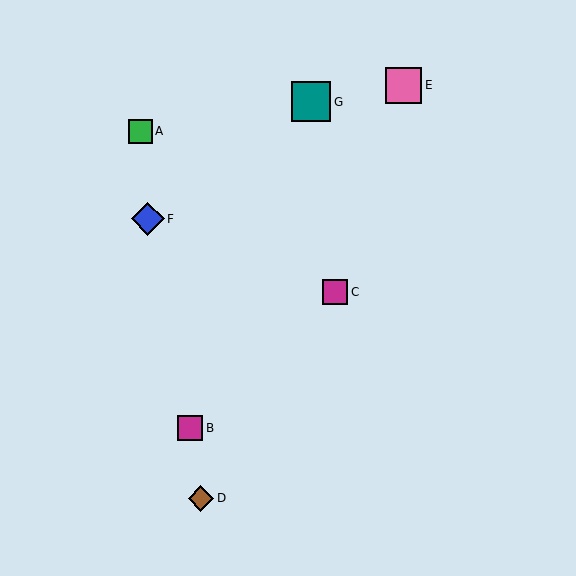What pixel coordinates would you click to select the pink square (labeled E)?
Click at (404, 85) to select the pink square E.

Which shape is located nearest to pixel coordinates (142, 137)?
The green square (labeled A) at (140, 131) is nearest to that location.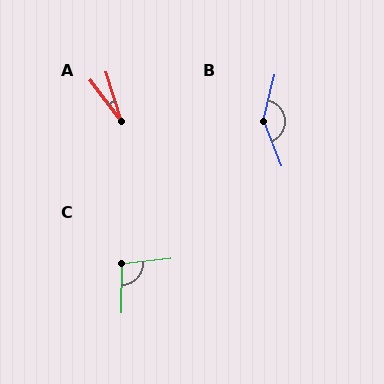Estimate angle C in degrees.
Approximately 97 degrees.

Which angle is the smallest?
A, at approximately 21 degrees.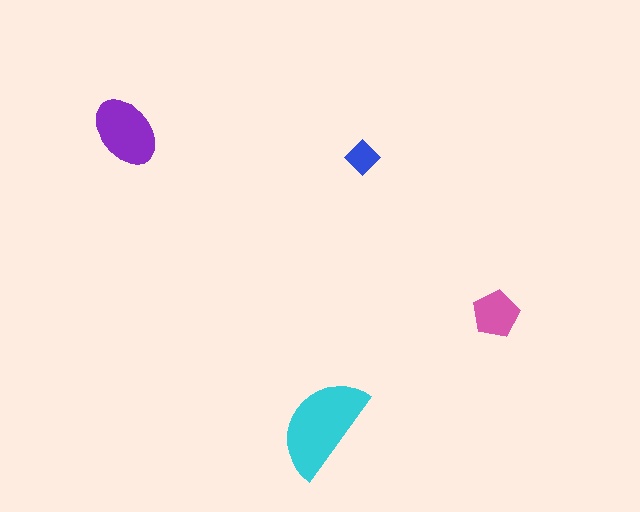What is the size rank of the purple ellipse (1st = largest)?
2nd.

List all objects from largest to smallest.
The cyan semicircle, the purple ellipse, the pink pentagon, the blue diamond.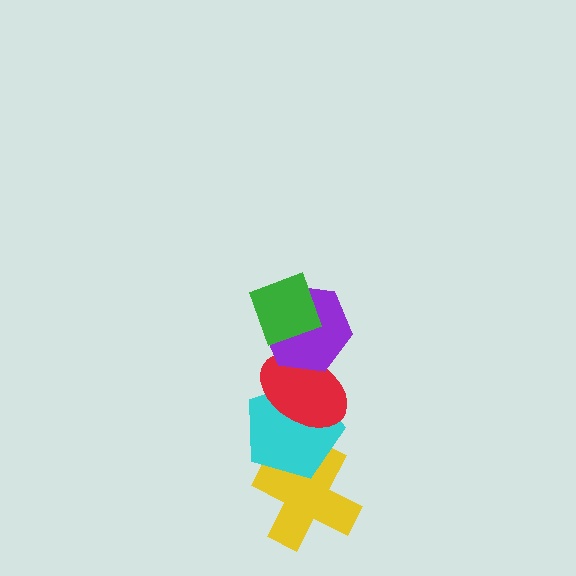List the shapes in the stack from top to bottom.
From top to bottom: the green diamond, the purple hexagon, the red ellipse, the cyan pentagon, the yellow cross.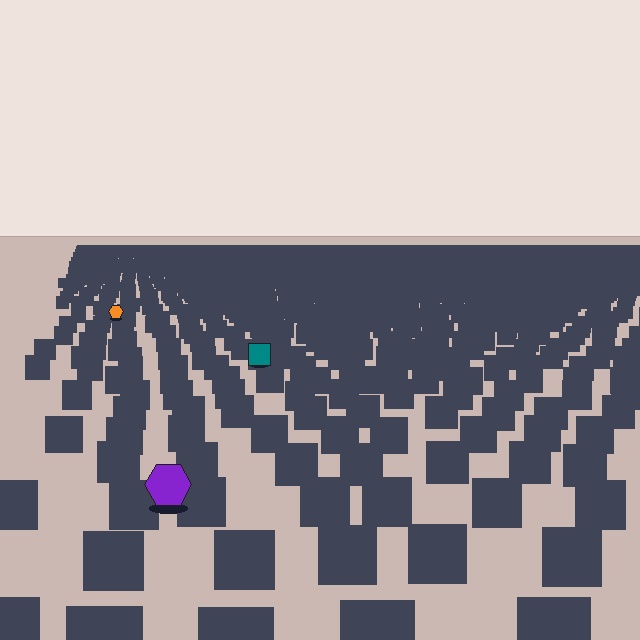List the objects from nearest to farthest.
From nearest to farthest: the purple hexagon, the teal square, the orange hexagon.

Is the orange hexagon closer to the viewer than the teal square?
No. The teal square is closer — you can tell from the texture gradient: the ground texture is coarser near it.